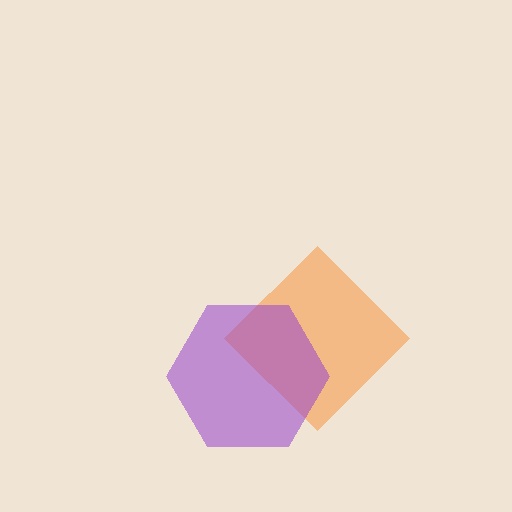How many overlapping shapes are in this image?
There are 2 overlapping shapes in the image.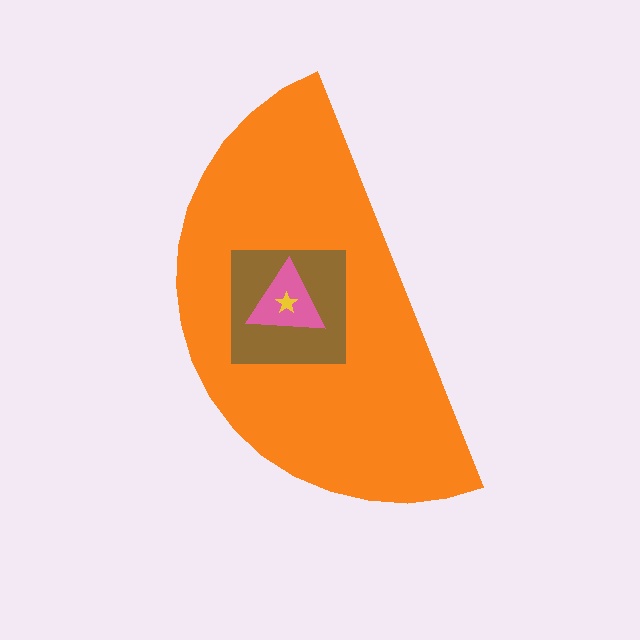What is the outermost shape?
The orange semicircle.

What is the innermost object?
The yellow star.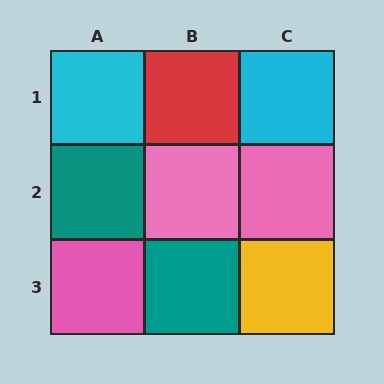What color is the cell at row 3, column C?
Yellow.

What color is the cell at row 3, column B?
Teal.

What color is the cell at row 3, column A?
Pink.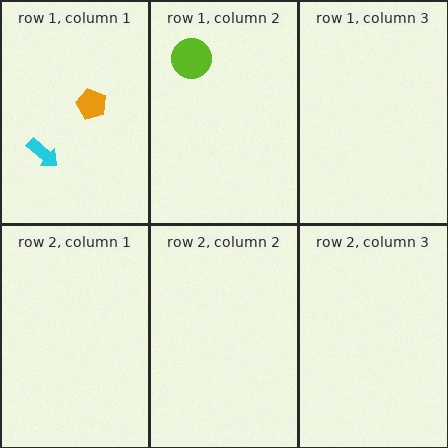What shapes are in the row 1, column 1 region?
The cyan arrow, the orange pentagon.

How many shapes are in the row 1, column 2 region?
1.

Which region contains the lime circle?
The row 1, column 2 region.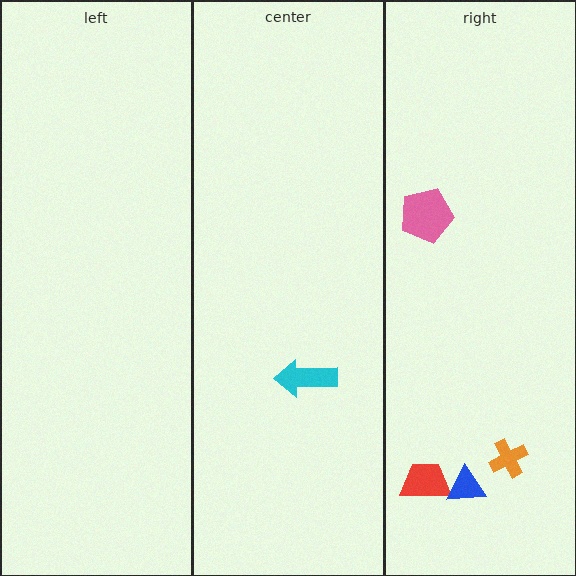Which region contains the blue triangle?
The right region.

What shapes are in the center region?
The cyan arrow.